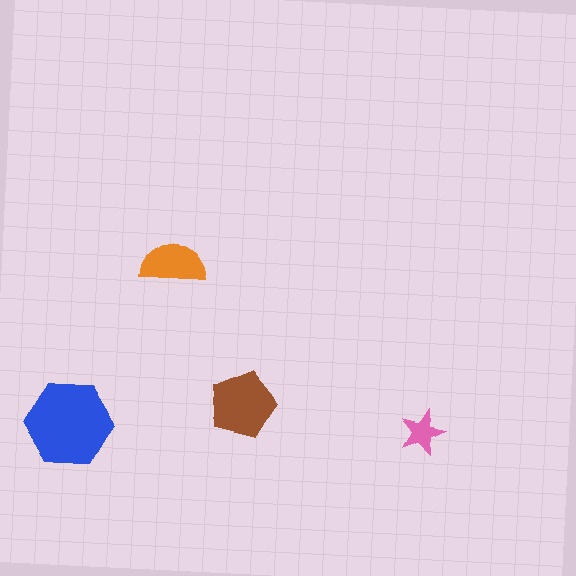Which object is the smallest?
The pink star.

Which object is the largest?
The blue hexagon.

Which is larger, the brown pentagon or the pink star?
The brown pentagon.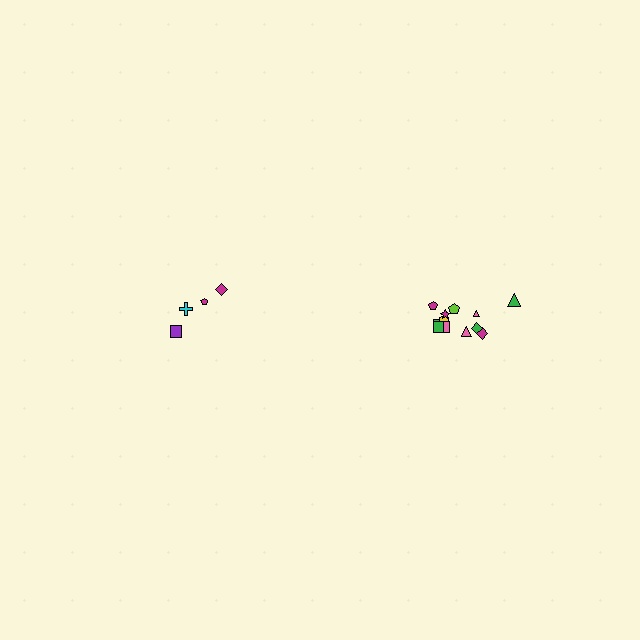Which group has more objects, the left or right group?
The right group.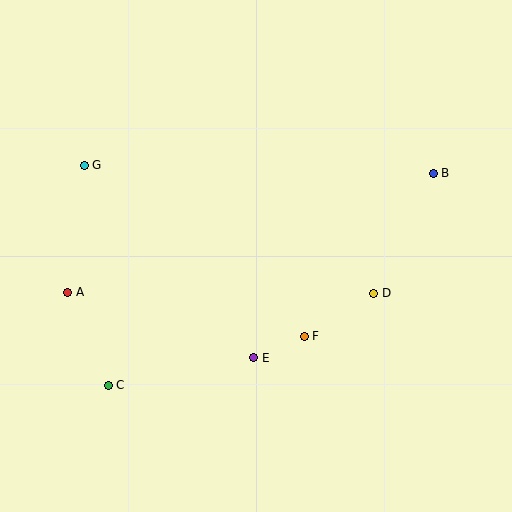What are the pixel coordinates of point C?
Point C is at (108, 385).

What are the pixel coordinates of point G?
Point G is at (84, 165).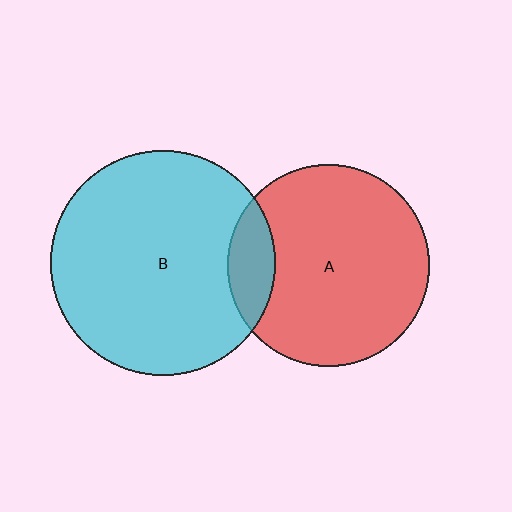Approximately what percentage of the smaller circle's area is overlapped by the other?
Approximately 15%.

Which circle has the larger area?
Circle B (cyan).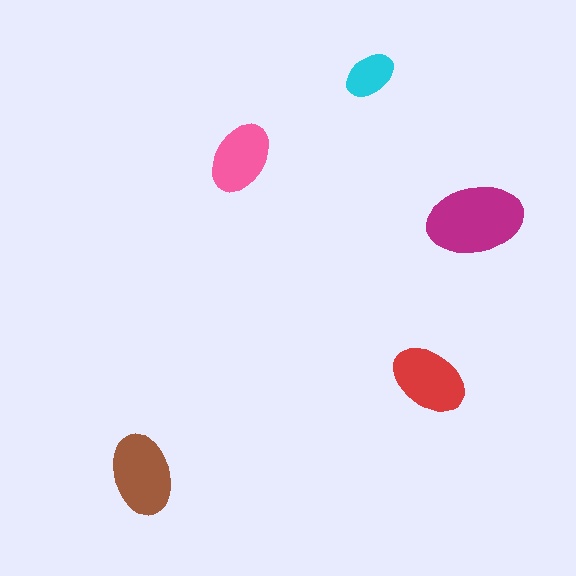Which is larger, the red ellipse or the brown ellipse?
The brown one.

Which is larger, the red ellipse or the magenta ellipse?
The magenta one.